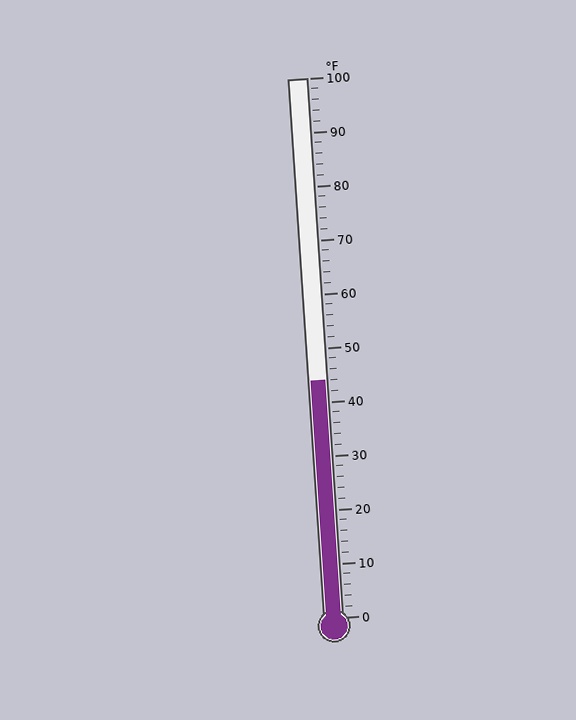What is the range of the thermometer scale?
The thermometer scale ranges from 0°F to 100°F.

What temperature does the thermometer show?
The thermometer shows approximately 44°F.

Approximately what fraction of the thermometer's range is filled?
The thermometer is filled to approximately 45% of its range.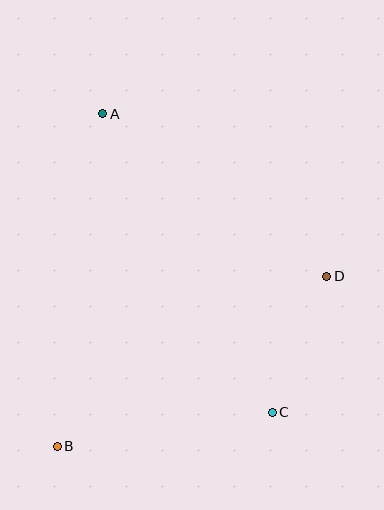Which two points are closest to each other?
Points C and D are closest to each other.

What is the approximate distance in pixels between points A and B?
The distance between A and B is approximately 336 pixels.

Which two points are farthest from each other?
Points A and C are farthest from each other.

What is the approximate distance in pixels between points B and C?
The distance between B and C is approximately 218 pixels.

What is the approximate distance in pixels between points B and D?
The distance between B and D is approximately 319 pixels.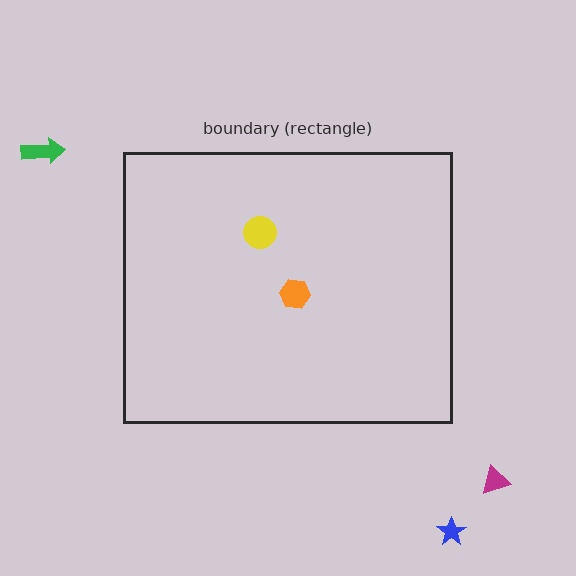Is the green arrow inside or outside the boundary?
Outside.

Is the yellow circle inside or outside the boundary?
Inside.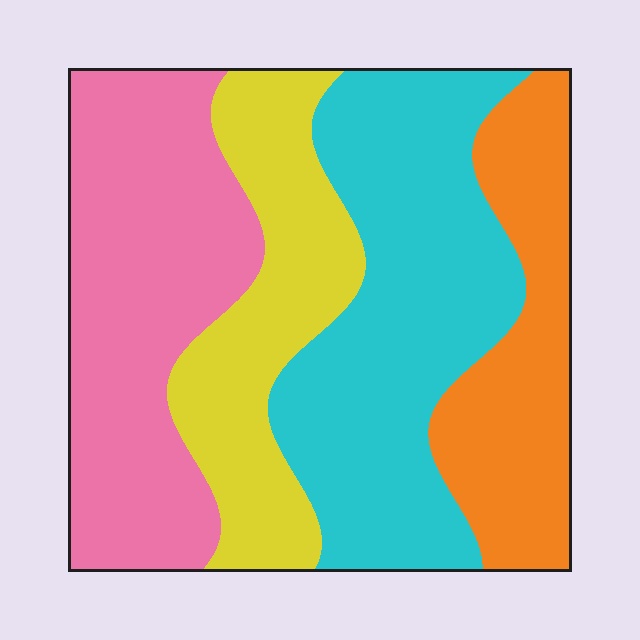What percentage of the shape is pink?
Pink takes up between a sixth and a third of the shape.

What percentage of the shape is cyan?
Cyan covers roughly 30% of the shape.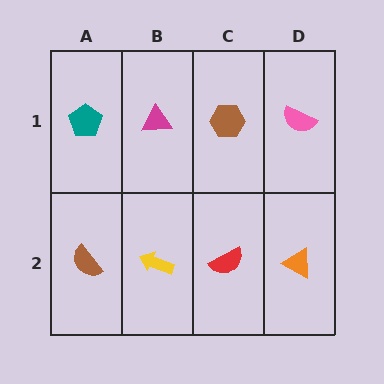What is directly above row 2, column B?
A magenta triangle.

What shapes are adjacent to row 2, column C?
A brown hexagon (row 1, column C), a yellow arrow (row 2, column B), an orange triangle (row 2, column D).